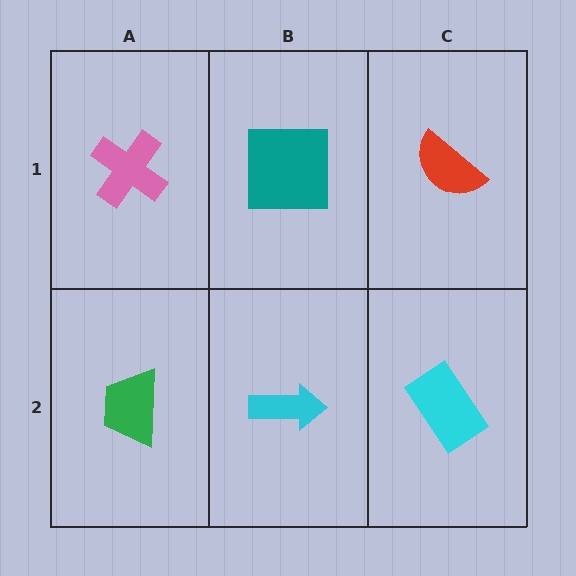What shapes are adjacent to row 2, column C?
A red semicircle (row 1, column C), a cyan arrow (row 2, column B).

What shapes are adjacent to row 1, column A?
A green trapezoid (row 2, column A), a teal square (row 1, column B).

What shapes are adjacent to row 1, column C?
A cyan rectangle (row 2, column C), a teal square (row 1, column B).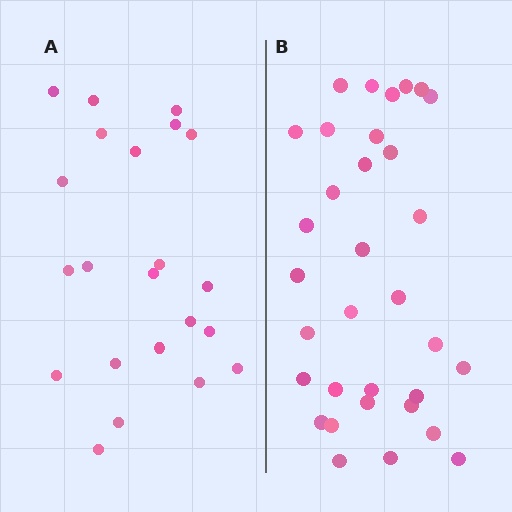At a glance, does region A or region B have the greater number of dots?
Region B (the right region) has more dots.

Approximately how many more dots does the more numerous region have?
Region B has roughly 12 or so more dots than region A.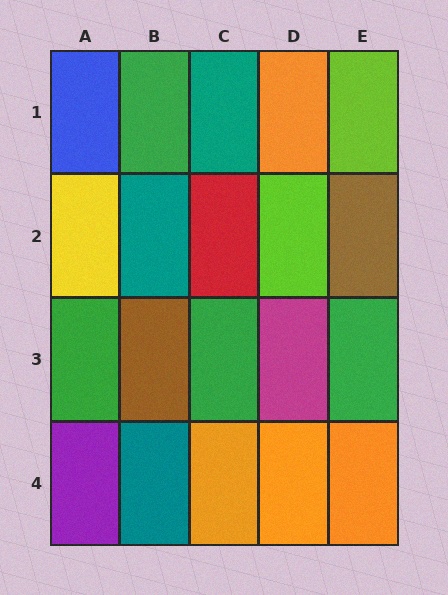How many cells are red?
1 cell is red.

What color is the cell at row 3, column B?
Brown.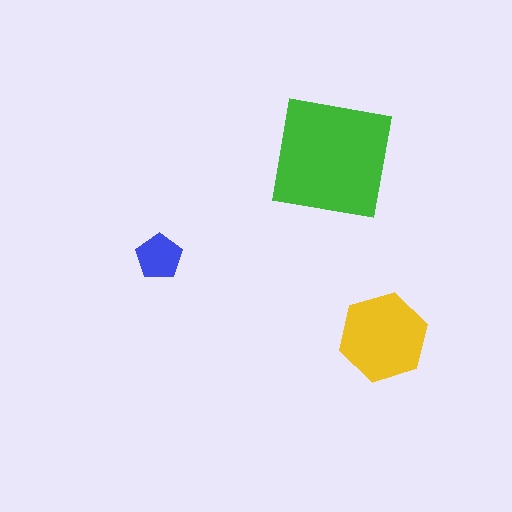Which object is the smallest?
The blue pentagon.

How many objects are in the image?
There are 3 objects in the image.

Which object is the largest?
The green square.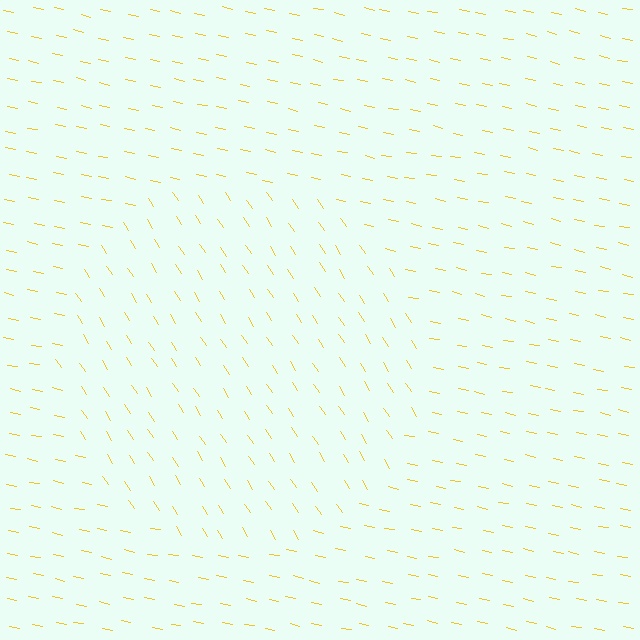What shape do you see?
I see a circle.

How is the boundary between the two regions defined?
The boundary is defined purely by a change in line orientation (approximately 45 degrees difference). All lines are the same color and thickness.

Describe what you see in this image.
The image is filled with small yellow line segments. A circle region in the image has lines oriented differently from the surrounding lines, creating a visible texture boundary.